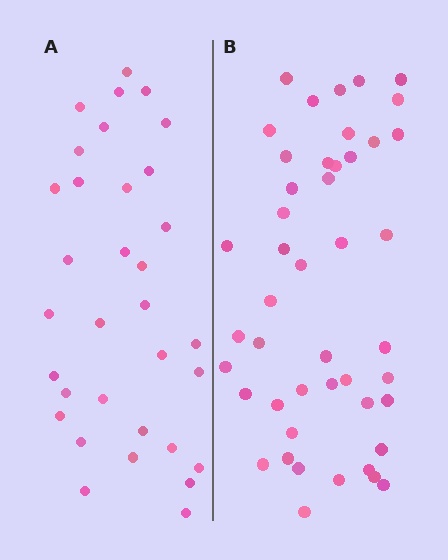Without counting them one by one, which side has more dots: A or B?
Region B (the right region) has more dots.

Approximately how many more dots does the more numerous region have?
Region B has approximately 15 more dots than region A.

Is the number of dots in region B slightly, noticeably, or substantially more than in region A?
Region B has noticeably more, but not dramatically so. The ratio is roughly 1.4 to 1.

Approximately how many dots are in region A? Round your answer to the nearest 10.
About 30 dots. (The exact count is 33, which rounds to 30.)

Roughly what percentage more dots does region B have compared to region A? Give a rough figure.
About 40% more.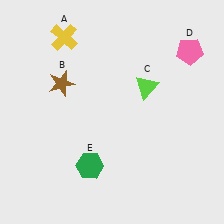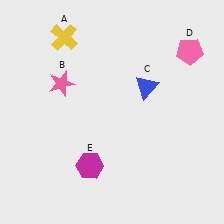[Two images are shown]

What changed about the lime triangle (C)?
In Image 1, C is lime. In Image 2, it changed to blue.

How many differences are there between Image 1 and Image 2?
There are 3 differences between the two images.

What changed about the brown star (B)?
In Image 1, B is brown. In Image 2, it changed to pink.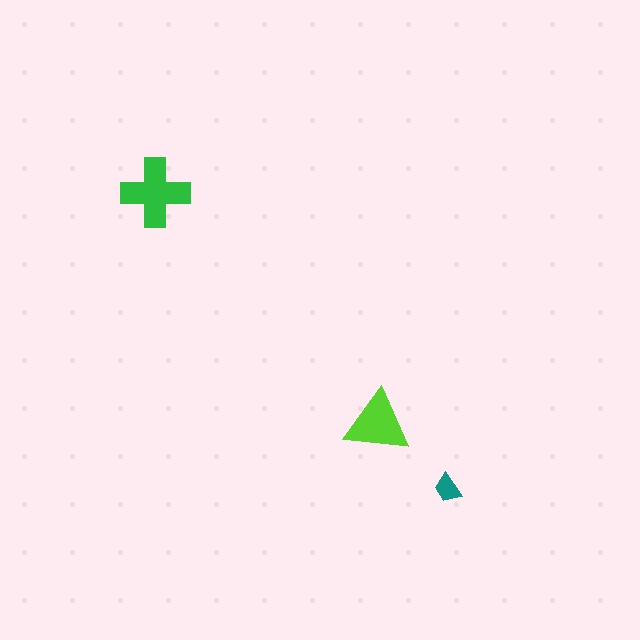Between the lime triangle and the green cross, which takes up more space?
The green cross.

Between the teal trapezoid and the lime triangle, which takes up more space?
The lime triangle.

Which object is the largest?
The green cross.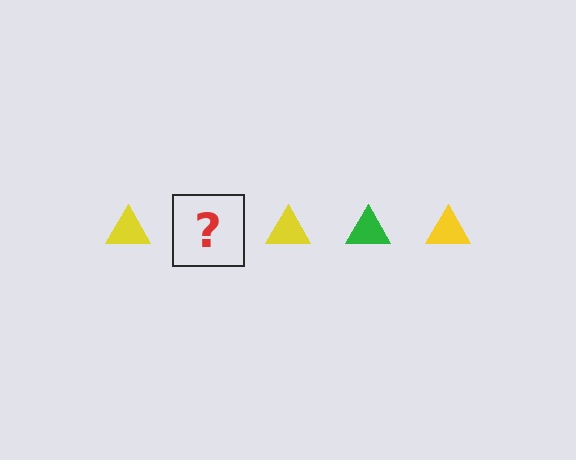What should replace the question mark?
The question mark should be replaced with a green triangle.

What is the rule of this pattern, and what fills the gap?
The rule is that the pattern cycles through yellow, green triangles. The gap should be filled with a green triangle.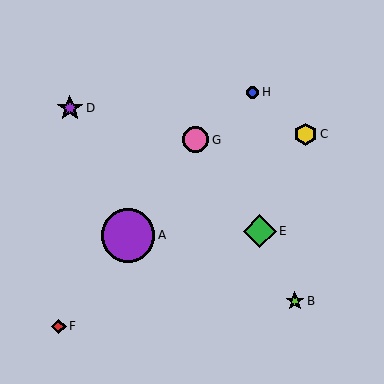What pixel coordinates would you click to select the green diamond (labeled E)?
Click at (260, 231) to select the green diamond E.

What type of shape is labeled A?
Shape A is a purple circle.